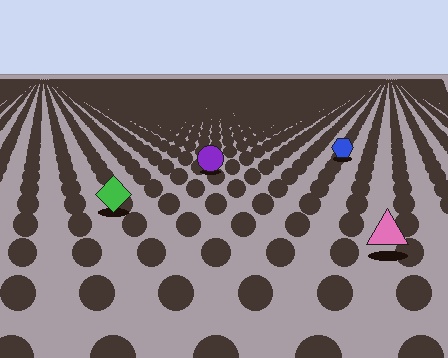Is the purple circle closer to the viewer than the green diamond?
No. The green diamond is closer — you can tell from the texture gradient: the ground texture is coarser near it.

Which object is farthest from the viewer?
The blue hexagon is farthest from the viewer. It appears smaller and the ground texture around it is denser.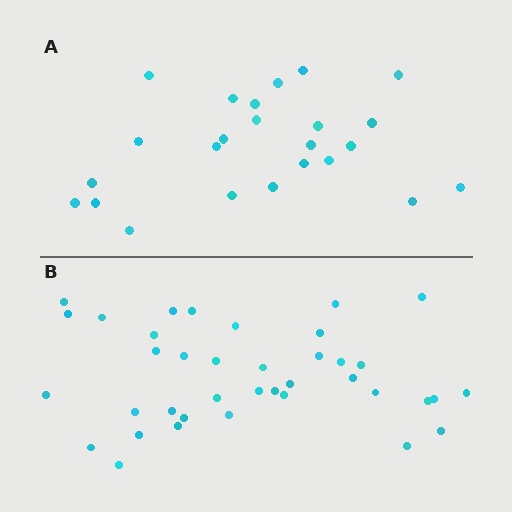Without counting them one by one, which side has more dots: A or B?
Region B (the bottom region) has more dots.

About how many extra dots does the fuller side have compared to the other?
Region B has approximately 15 more dots than region A.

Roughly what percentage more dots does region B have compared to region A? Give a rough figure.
About 60% more.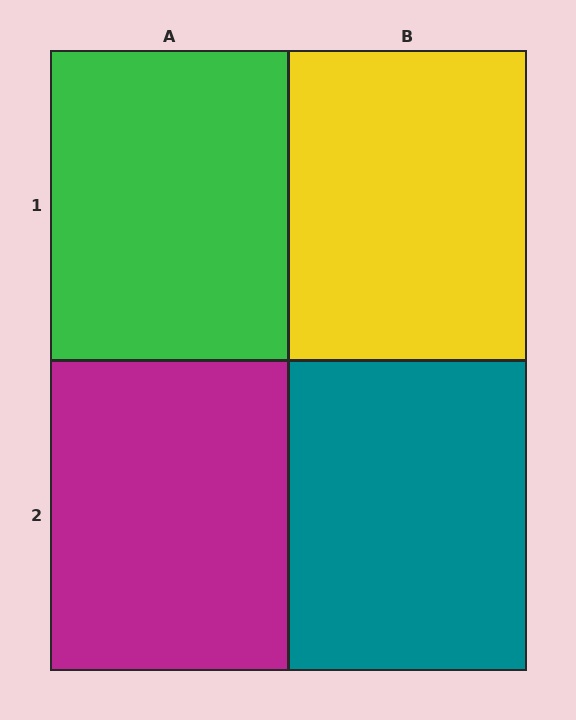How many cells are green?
1 cell is green.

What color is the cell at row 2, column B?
Teal.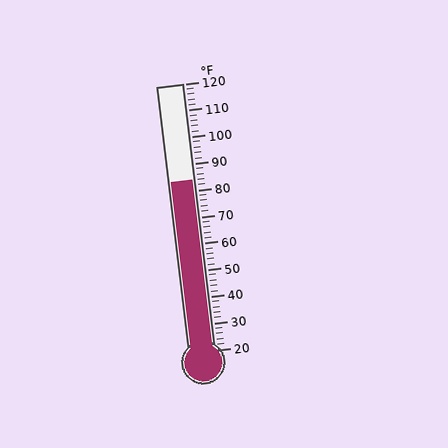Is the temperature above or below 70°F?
The temperature is above 70°F.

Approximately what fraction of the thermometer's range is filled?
The thermometer is filled to approximately 65% of its range.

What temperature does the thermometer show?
The thermometer shows approximately 84°F.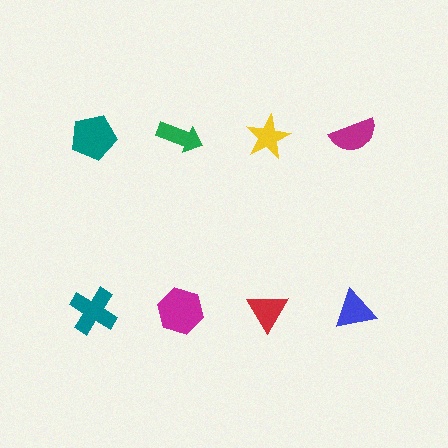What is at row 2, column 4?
A blue triangle.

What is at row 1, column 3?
A yellow star.